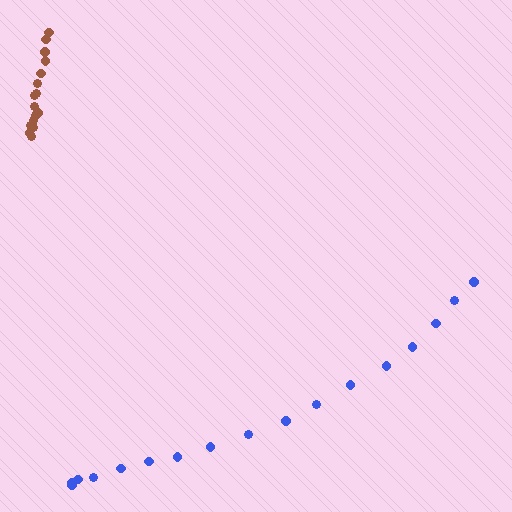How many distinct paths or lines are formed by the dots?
There are 2 distinct paths.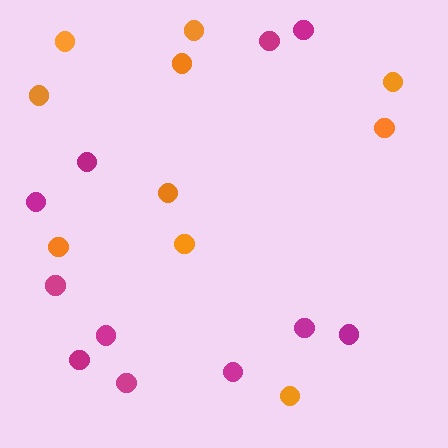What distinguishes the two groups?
There are 2 groups: one group of orange circles (10) and one group of magenta circles (11).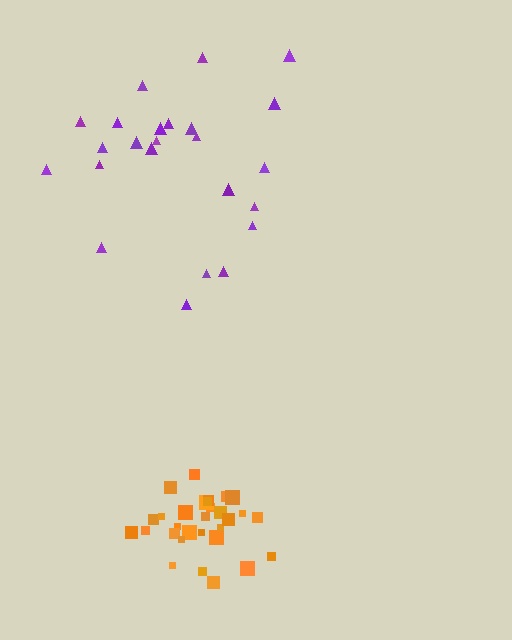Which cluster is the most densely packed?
Orange.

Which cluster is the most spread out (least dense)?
Purple.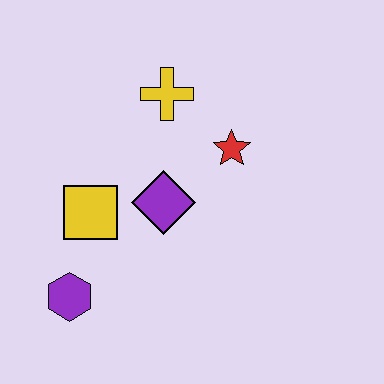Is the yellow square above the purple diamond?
No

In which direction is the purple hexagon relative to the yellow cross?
The purple hexagon is below the yellow cross.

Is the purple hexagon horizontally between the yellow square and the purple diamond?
No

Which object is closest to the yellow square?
The purple diamond is closest to the yellow square.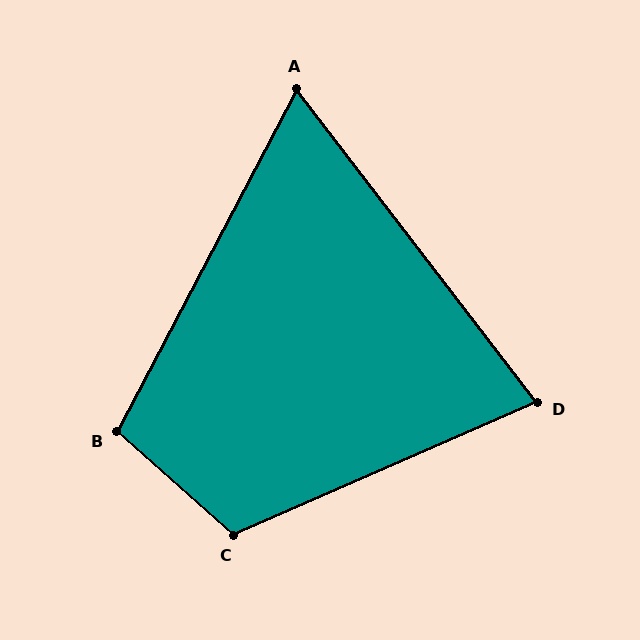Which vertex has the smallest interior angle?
A, at approximately 65 degrees.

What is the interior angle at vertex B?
Approximately 104 degrees (obtuse).